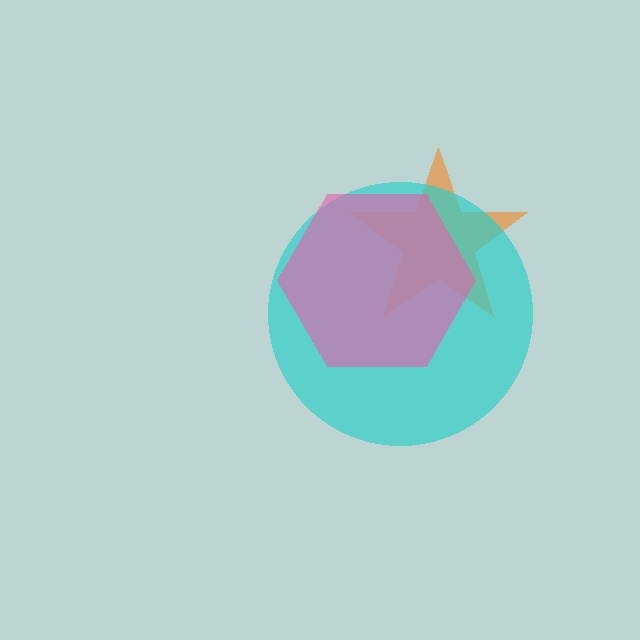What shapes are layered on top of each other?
The layered shapes are: an orange star, a cyan circle, a pink hexagon.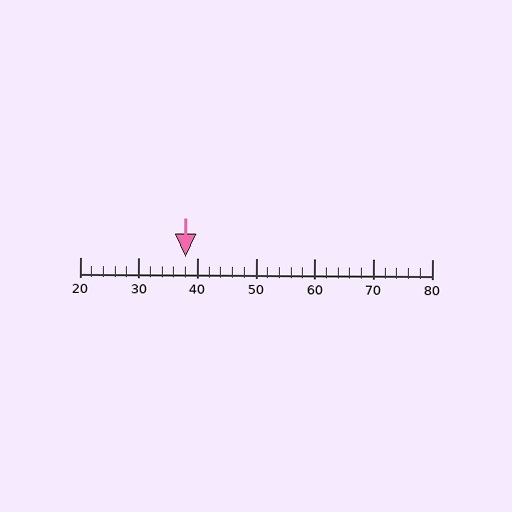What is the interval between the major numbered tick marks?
The major tick marks are spaced 10 units apart.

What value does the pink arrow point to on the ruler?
The pink arrow points to approximately 38.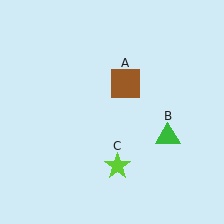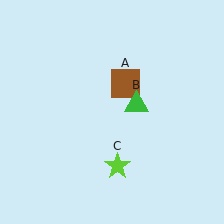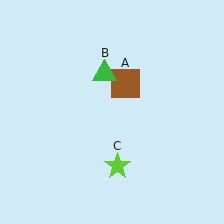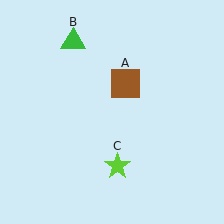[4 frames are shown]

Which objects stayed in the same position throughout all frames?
Brown square (object A) and lime star (object C) remained stationary.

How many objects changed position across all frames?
1 object changed position: green triangle (object B).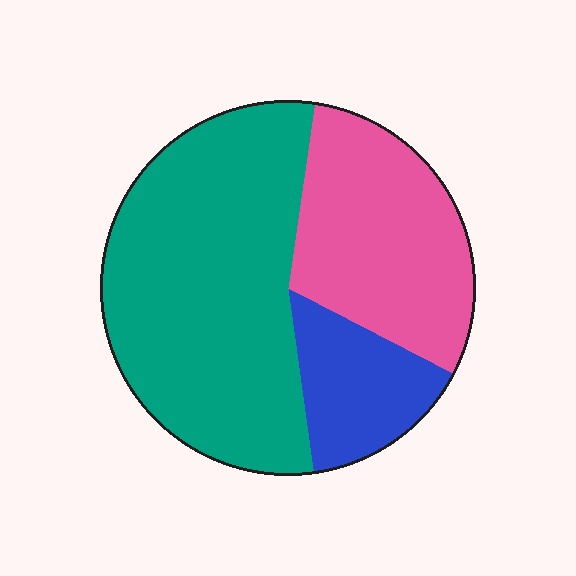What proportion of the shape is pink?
Pink takes up about one third (1/3) of the shape.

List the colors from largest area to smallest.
From largest to smallest: teal, pink, blue.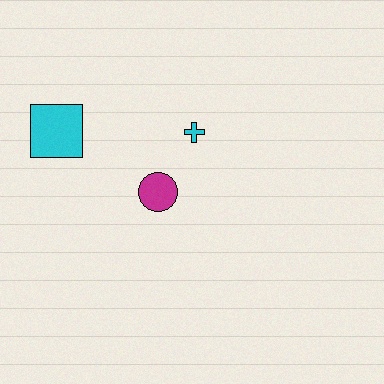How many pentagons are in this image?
There are no pentagons.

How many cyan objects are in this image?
There are 2 cyan objects.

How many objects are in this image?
There are 3 objects.